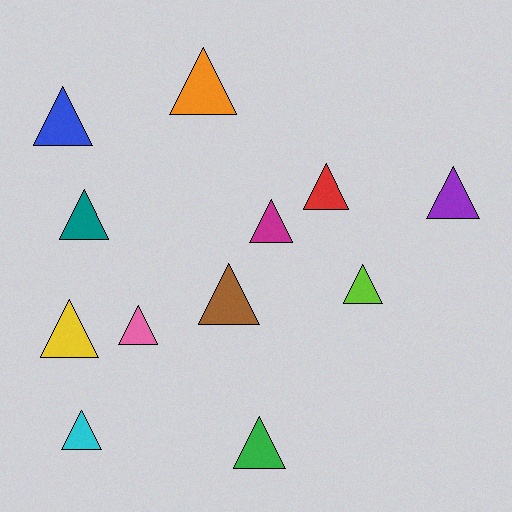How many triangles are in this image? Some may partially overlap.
There are 12 triangles.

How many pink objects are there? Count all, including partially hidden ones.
There is 1 pink object.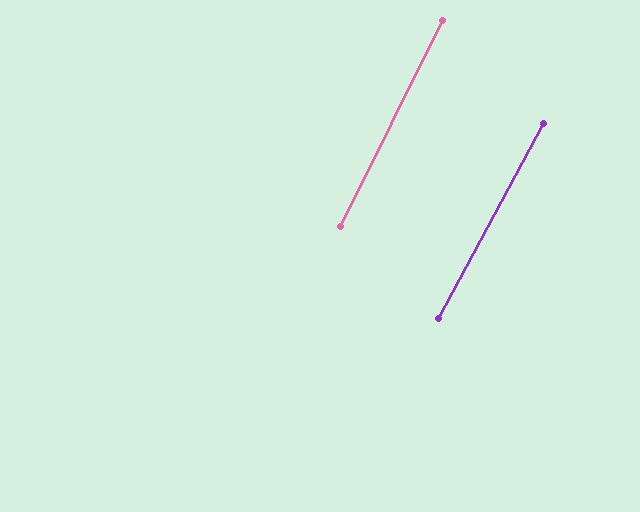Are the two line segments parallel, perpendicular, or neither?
Parallel — their directions differ by only 1.9°.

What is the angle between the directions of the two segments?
Approximately 2 degrees.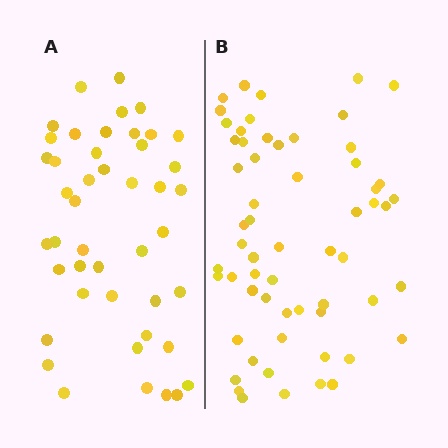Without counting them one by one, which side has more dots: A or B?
Region B (the right region) has more dots.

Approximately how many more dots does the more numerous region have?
Region B has approximately 15 more dots than region A.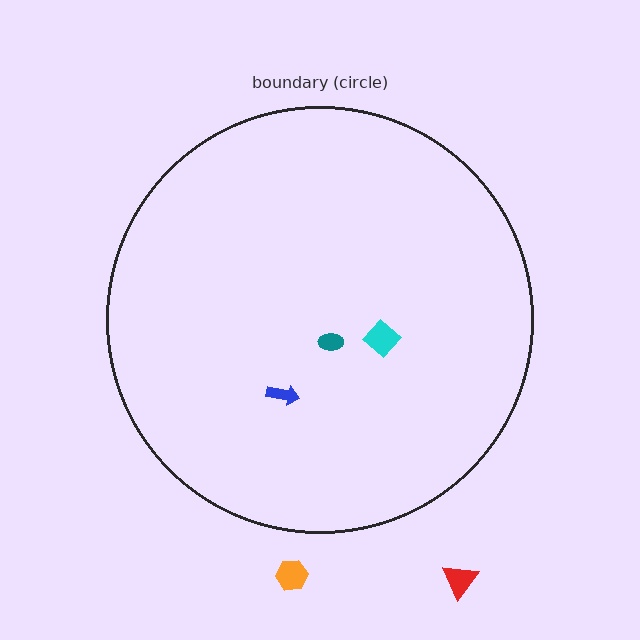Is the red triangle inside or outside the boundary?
Outside.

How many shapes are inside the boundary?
3 inside, 2 outside.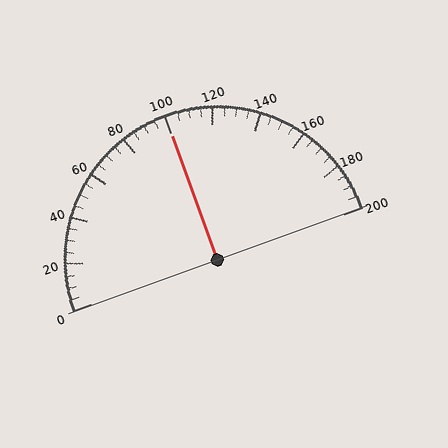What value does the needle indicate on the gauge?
The needle indicates approximately 100.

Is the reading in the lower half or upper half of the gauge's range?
The reading is in the upper half of the range (0 to 200).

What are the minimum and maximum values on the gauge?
The gauge ranges from 0 to 200.